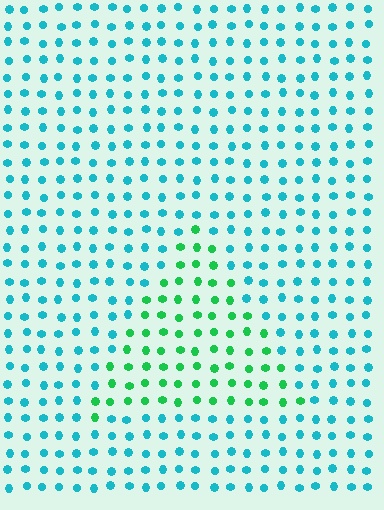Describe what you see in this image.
The image is filled with small cyan elements in a uniform arrangement. A triangle-shaped region is visible where the elements are tinted to a slightly different hue, forming a subtle color boundary.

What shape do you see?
I see a triangle.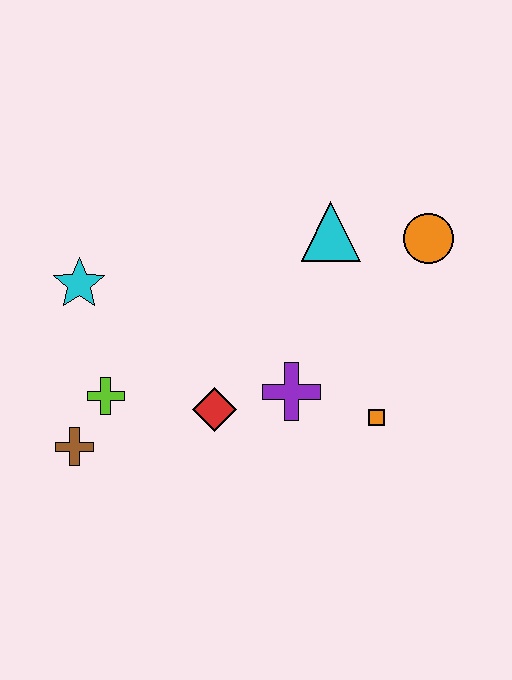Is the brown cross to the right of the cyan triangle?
No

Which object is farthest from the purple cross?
The cyan star is farthest from the purple cross.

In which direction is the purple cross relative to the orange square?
The purple cross is to the left of the orange square.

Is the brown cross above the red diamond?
No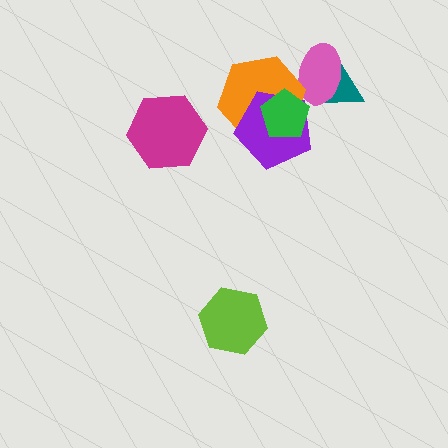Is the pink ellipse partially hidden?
Yes, it is partially covered by another shape.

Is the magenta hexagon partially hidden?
No, no other shape covers it.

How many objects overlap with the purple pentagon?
2 objects overlap with the purple pentagon.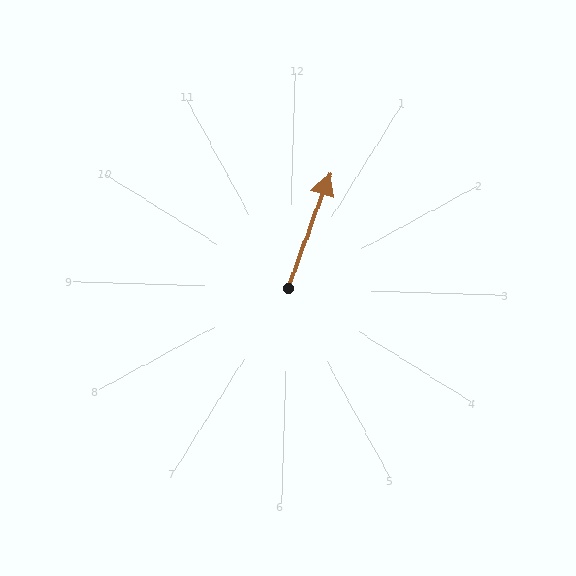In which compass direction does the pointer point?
North.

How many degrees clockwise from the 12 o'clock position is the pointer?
Approximately 18 degrees.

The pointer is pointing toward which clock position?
Roughly 1 o'clock.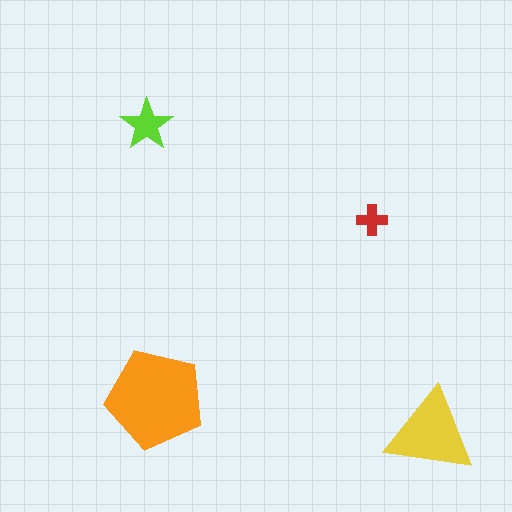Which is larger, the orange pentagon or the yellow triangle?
The orange pentagon.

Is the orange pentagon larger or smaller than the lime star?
Larger.